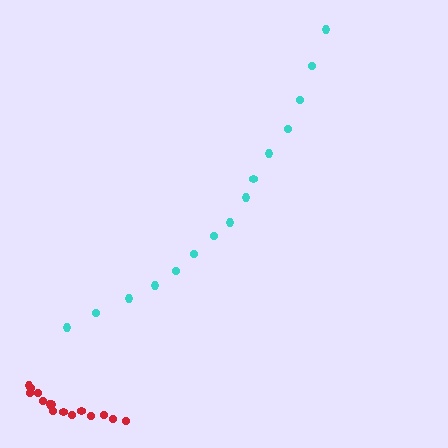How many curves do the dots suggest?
There are 2 distinct paths.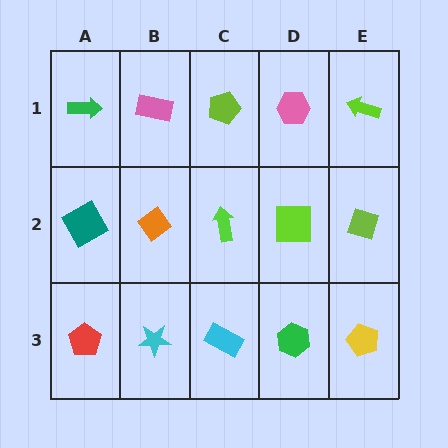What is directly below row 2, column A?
A red pentagon.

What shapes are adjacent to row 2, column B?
A pink rectangle (row 1, column B), a cyan star (row 3, column B), a teal square (row 2, column A), a lime arrow (row 2, column C).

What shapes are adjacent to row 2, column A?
A green arrow (row 1, column A), a red pentagon (row 3, column A), an orange diamond (row 2, column B).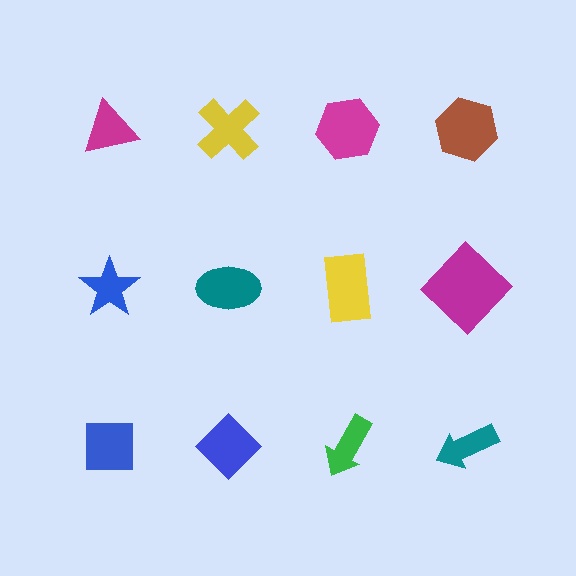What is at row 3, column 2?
A blue diamond.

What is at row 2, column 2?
A teal ellipse.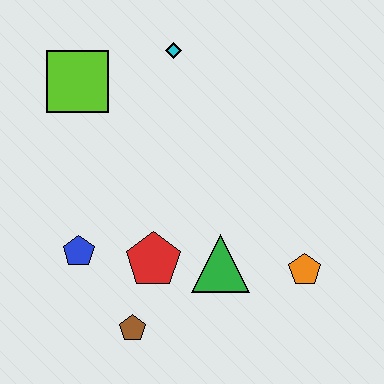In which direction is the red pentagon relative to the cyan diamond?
The red pentagon is below the cyan diamond.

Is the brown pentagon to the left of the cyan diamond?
Yes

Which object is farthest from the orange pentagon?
The lime square is farthest from the orange pentagon.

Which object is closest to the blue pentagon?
The red pentagon is closest to the blue pentagon.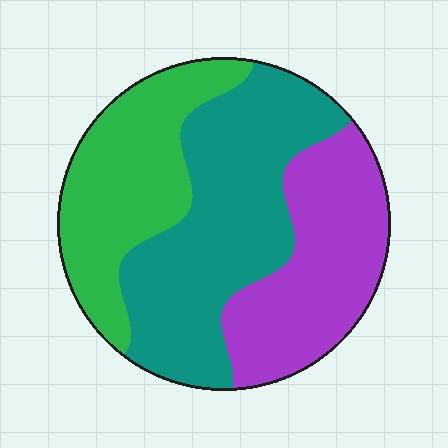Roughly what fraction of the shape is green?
Green covers 29% of the shape.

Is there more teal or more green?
Teal.